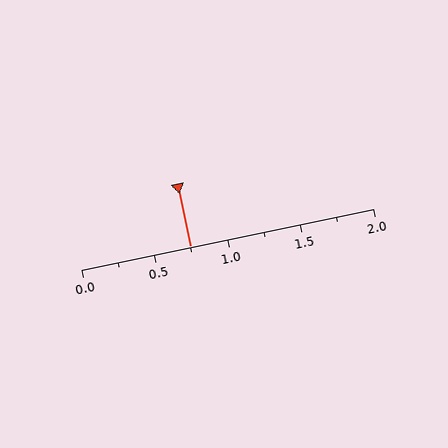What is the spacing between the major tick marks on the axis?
The major ticks are spaced 0.5 apart.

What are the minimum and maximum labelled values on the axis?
The axis runs from 0.0 to 2.0.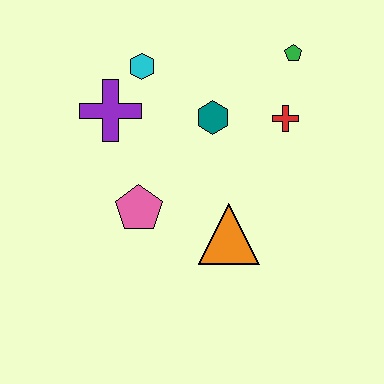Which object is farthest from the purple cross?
The green pentagon is farthest from the purple cross.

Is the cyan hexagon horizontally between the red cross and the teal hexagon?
No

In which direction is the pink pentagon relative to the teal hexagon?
The pink pentagon is below the teal hexagon.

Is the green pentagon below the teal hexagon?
No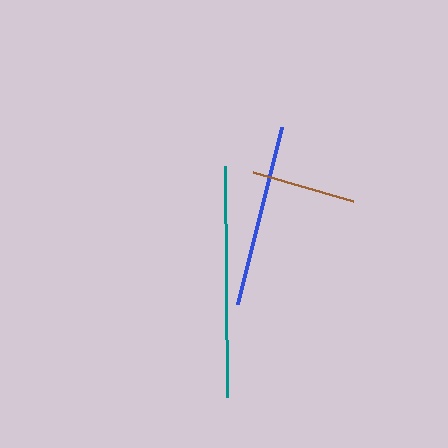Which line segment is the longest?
The teal line is the longest at approximately 231 pixels.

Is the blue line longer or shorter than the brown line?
The blue line is longer than the brown line.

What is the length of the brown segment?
The brown segment is approximately 105 pixels long.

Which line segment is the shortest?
The brown line is the shortest at approximately 105 pixels.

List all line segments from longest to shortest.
From longest to shortest: teal, blue, brown.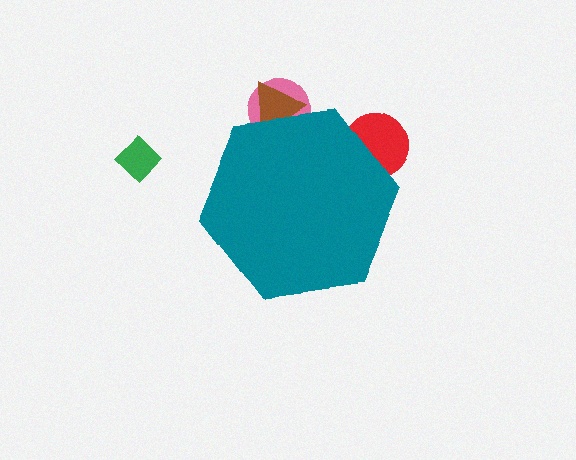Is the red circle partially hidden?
Yes, the red circle is partially hidden behind the teal hexagon.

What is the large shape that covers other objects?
A teal hexagon.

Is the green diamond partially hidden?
No, the green diamond is fully visible.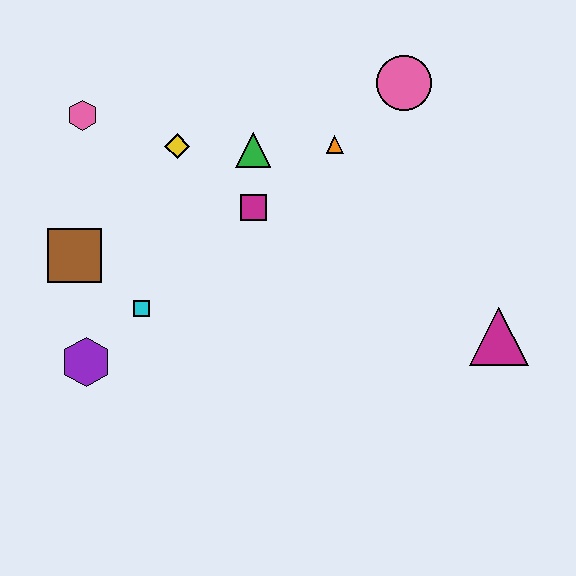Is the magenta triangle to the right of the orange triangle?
Yes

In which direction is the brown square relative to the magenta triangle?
The brown square is to the left of the magenta triangle.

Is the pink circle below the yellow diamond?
No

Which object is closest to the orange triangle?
The green triangle is closest to the orange triangle.